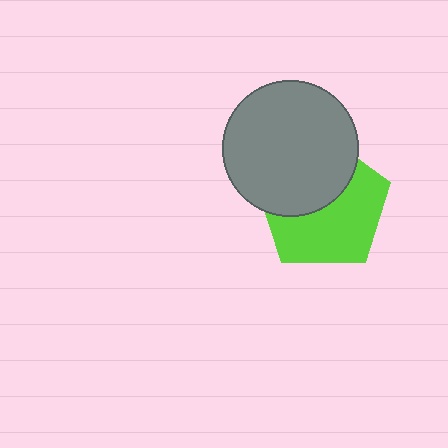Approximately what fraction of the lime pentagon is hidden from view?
Roughly 44% of the lime pentagon is hidden behind the gray circle.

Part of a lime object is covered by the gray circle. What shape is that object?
It is a pentagon.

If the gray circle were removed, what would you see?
You would see the complete lime pentagon.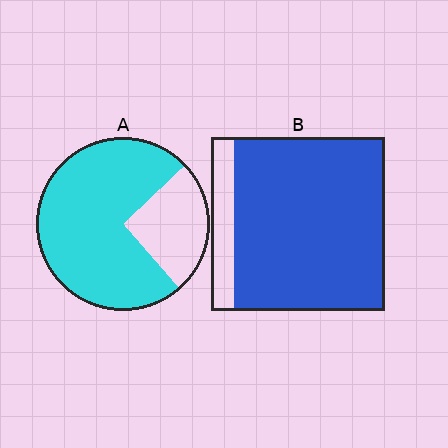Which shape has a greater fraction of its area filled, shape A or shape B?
Shape B.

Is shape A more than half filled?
Yes.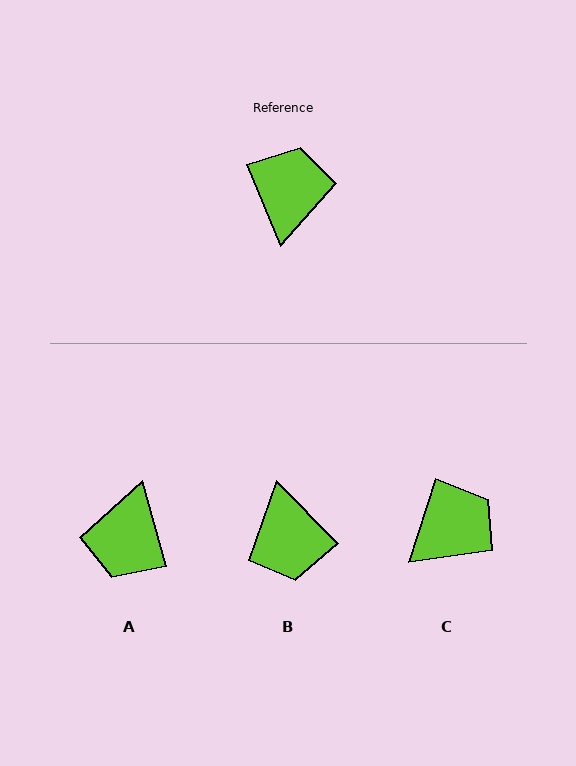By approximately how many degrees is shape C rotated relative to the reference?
Approximately 40 degrees clockwise.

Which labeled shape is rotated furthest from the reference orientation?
A, about 173 degrees away.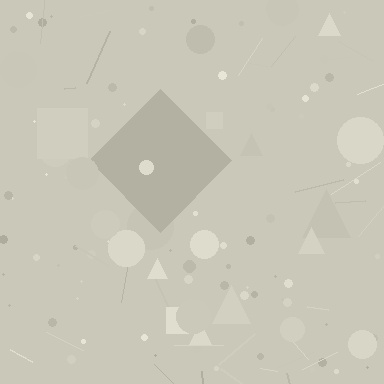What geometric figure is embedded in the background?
A diamond is embedded in the background.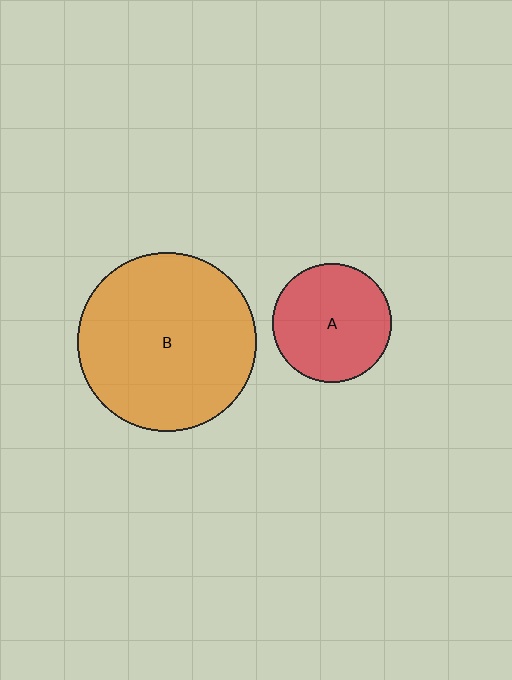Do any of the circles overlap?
No, none of the circles overlap.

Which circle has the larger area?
Circle B (orange).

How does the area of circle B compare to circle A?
Approximately 2.2 times.